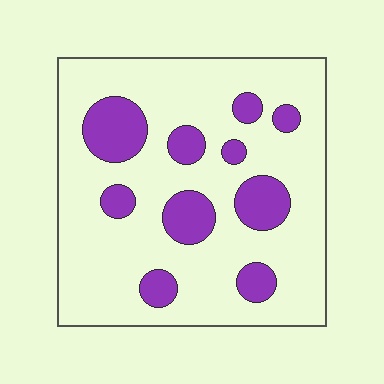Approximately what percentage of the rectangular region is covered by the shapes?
Approximately 20%.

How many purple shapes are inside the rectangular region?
10.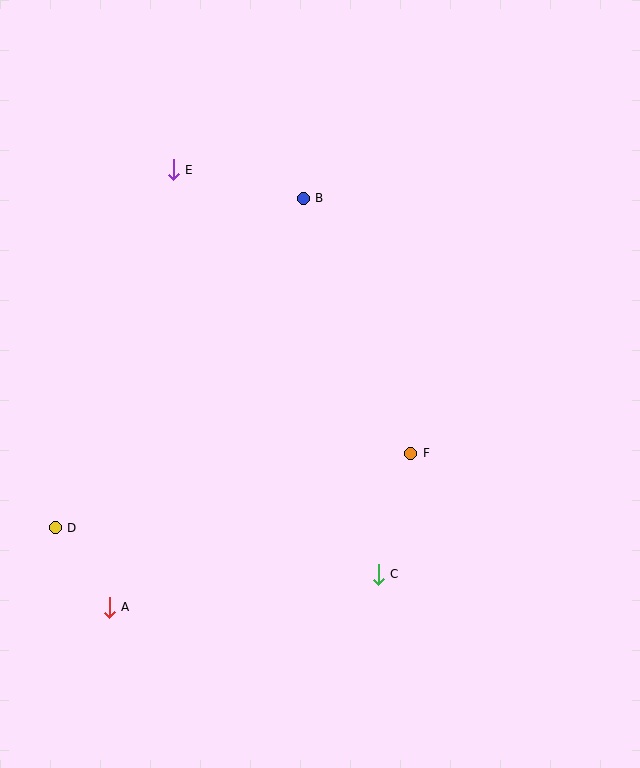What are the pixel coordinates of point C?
Point C is at (378, 574).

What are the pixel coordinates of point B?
Point B is at (303, 198).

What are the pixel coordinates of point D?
Point D is at (55, 528).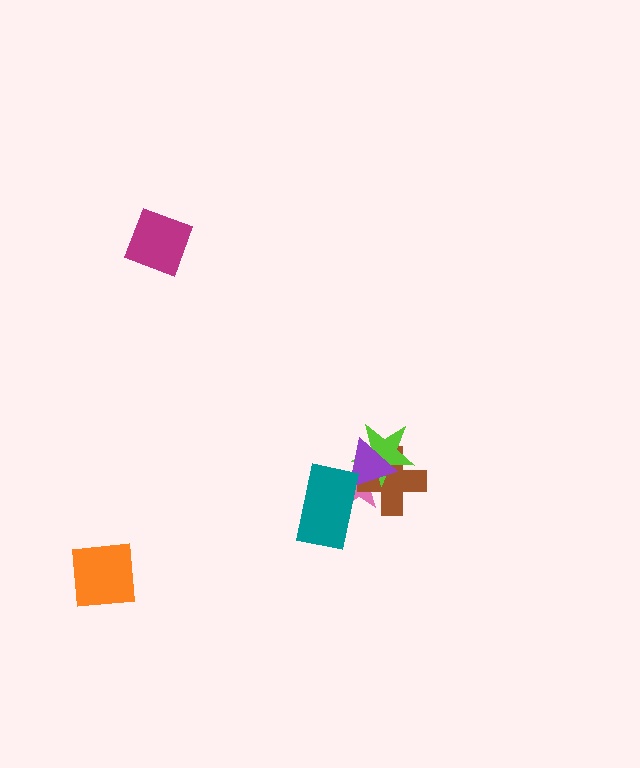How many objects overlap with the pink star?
4 objects overlap with the pink star.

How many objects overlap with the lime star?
3 objects overlap with the lime star.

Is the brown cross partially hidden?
Yes, it is partially covered by another shape.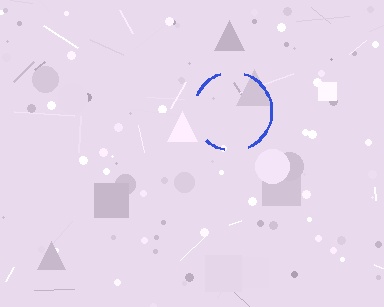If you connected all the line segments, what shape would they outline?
They would outline a circle.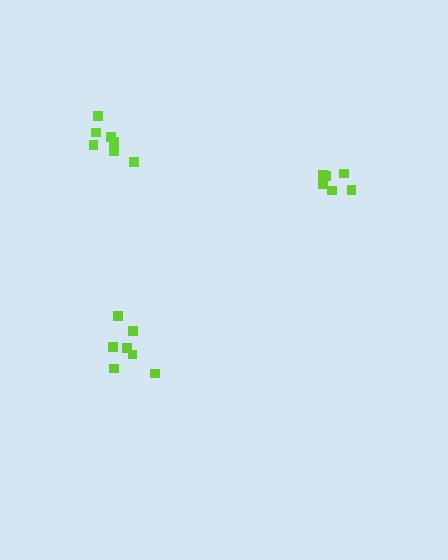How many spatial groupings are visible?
There are 3 spatial groupings.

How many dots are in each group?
Group 1: 6 dots, Group 2: 8 dots, Group 3: 7 dots (21 total).